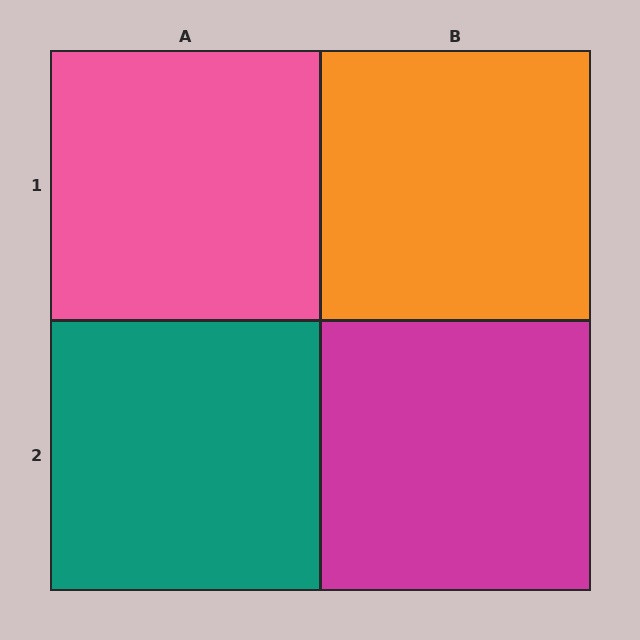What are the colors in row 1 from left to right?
Pink, orange.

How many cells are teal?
1 cell is teal.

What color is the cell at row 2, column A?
Teal.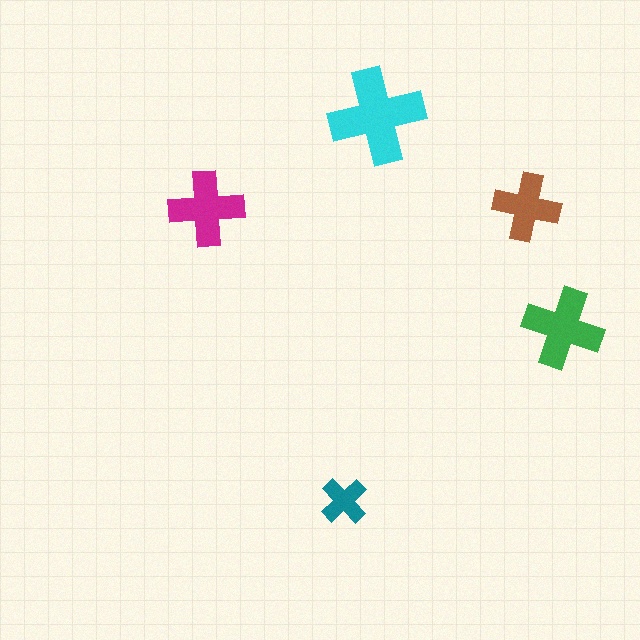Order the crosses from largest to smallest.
the cyan one, the green one, the magenta one, the brown one, the teal one.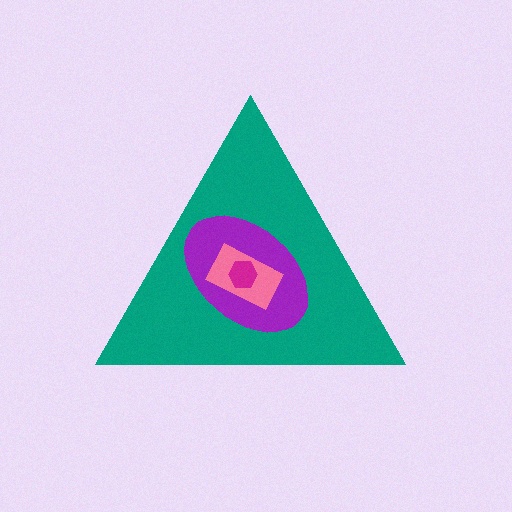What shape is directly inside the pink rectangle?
The magenta hexagon.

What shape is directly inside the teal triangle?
The purple ellipse.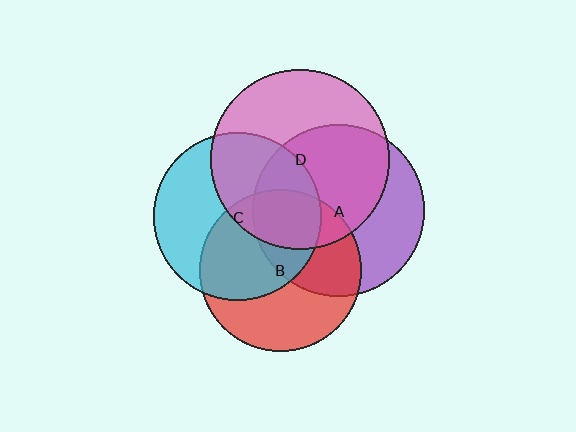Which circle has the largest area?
Circle D (pink).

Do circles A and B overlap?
Yes.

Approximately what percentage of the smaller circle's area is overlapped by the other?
Approximately 40%.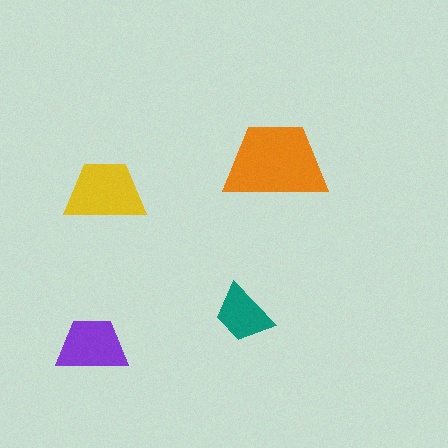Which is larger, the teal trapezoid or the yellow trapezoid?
The yellow one.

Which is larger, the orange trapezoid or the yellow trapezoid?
The orange one.